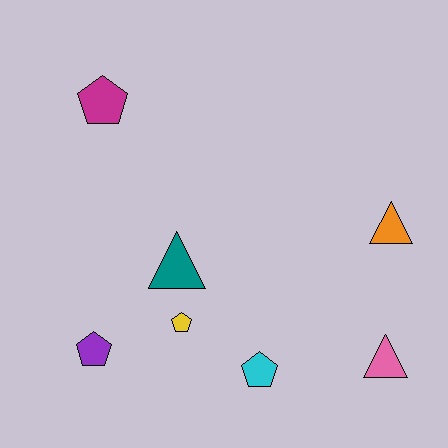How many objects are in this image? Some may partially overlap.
There are 7 objects.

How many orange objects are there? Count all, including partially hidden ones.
There is 1 orange object.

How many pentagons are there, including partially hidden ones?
There are 4 pentagons.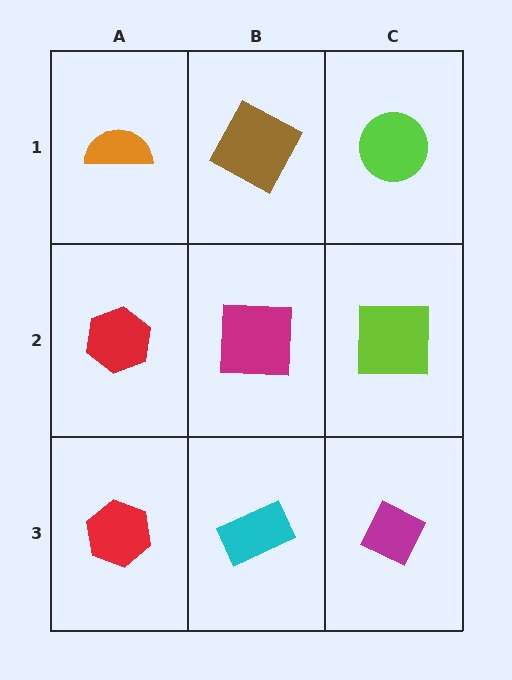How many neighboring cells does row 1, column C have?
2.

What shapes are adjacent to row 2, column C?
A lime circle (row 1, column C), a magenta diamond (row 3, column C), a magenta square (row 2, column B).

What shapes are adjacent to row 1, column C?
A lime square (row 2, column C), a brown square (row 1, column B).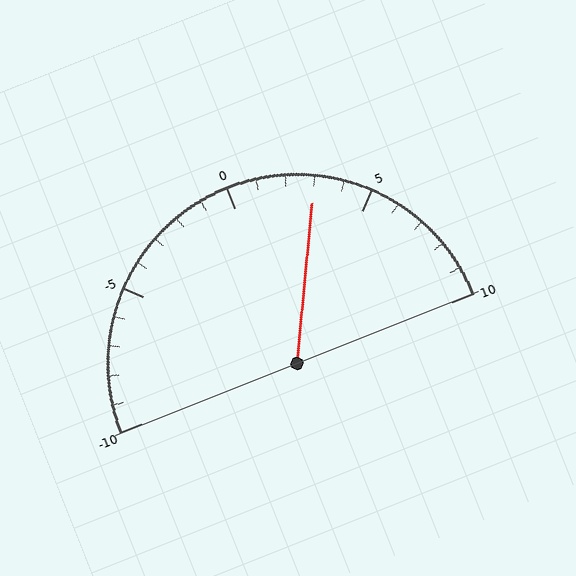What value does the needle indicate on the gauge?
The needle indicates approximately 3.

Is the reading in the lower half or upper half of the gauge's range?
The reading is in the upper half of the range (-10 to 10).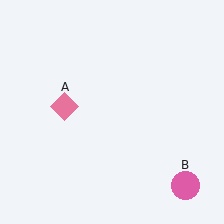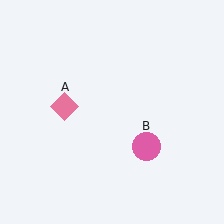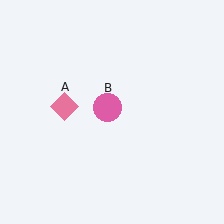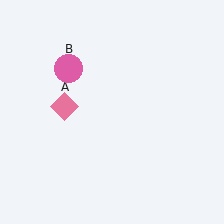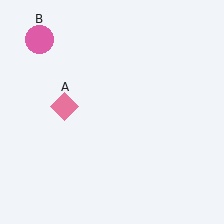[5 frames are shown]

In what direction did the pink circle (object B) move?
The pink circle (object B) moved up and to the left.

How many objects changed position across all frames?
1 object changed position: pink circle (object B).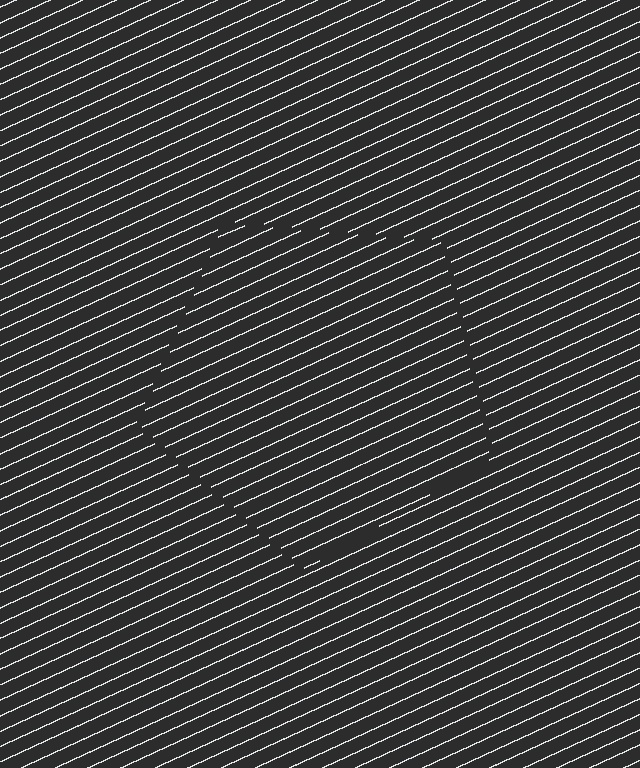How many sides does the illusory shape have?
5 sides — the line-ends trace a pentagon.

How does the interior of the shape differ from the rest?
The interior of the shape contains the same grating, shifted by half a period — the contour is defined by the phase discontinuity where line-ends from the inner and outer gratings abut.